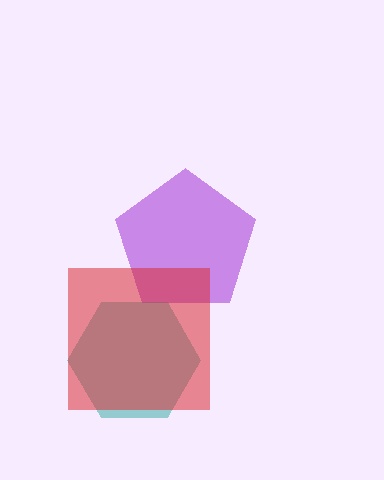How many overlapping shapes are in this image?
There are 3 overlapping shapes in the image.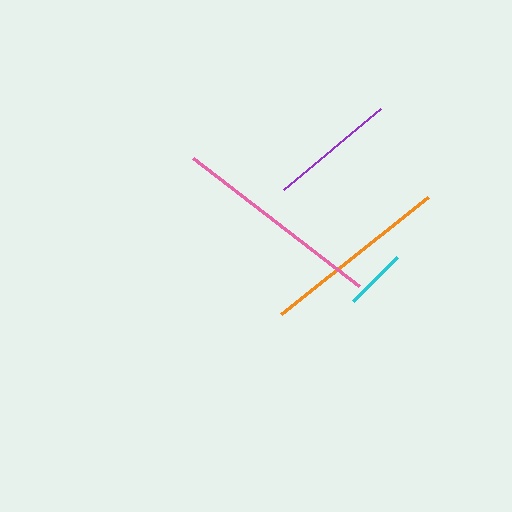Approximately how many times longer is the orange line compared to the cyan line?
The orange line is approximately 3.0 times the length of the cyan line.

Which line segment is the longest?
The pink line is the longest at approximately 210 pixels.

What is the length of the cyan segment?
The cyan segment is approximately 63 pixels long.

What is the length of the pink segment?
The pink segment is approximately 210 pixels long.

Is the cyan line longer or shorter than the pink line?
The pink line is longer than the cyan line.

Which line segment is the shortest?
The cyan line is the shortest at approximately 63 pixels.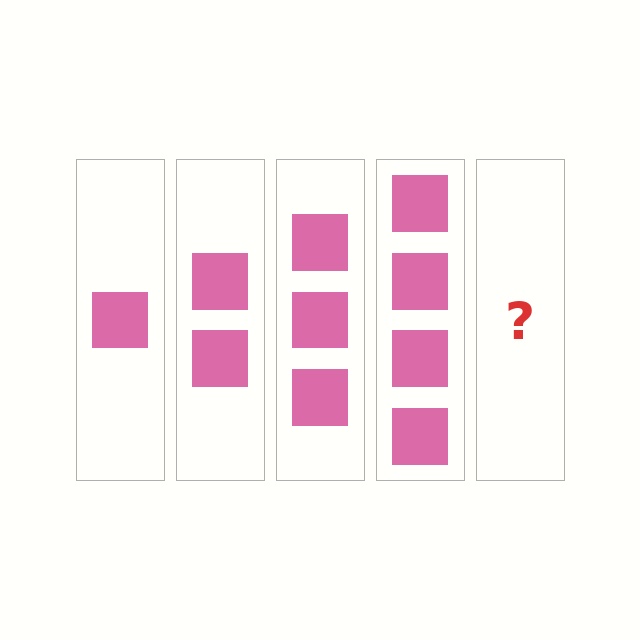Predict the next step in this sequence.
The next step is 5 squares.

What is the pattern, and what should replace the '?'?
The pattern is that each step adds one more square. The '?' should be 5 squares.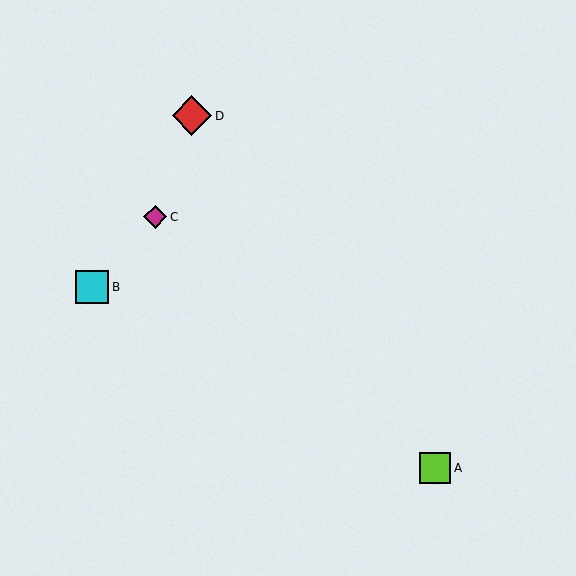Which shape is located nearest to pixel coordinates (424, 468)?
The lime square (labeled A) at (435, 468) is nearest to that location.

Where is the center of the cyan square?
The center of the cyan square is at (92, 287).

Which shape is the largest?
The red diamond (labeled D) is the largest.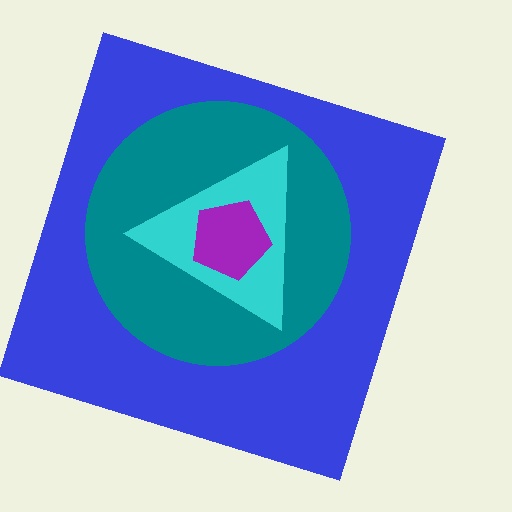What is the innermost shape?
The purple pentagon.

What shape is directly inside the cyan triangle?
The purple pentagon.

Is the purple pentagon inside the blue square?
Yes.